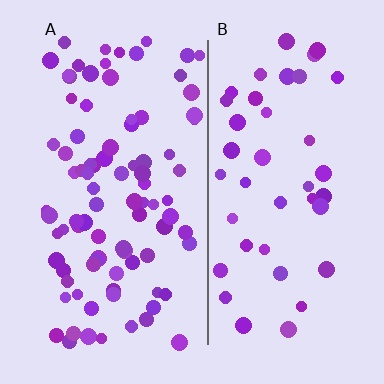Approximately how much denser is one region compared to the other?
Approximately 2.1× — region A over region B.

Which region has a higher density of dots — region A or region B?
A (the left).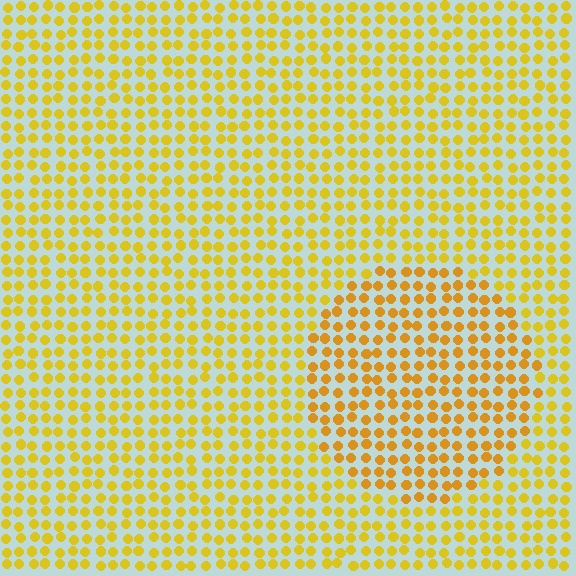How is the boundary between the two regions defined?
The boundary is defined purely by a slight shift in hue (about 16 degrees). Spacing, size, and orientation are identical on both sides.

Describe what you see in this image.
The image is filled with small yellow elements in a uniform arrangement. A circle-shaped region is visible where the elements are tinted to a slightly different hue, forming a subtle color boundary.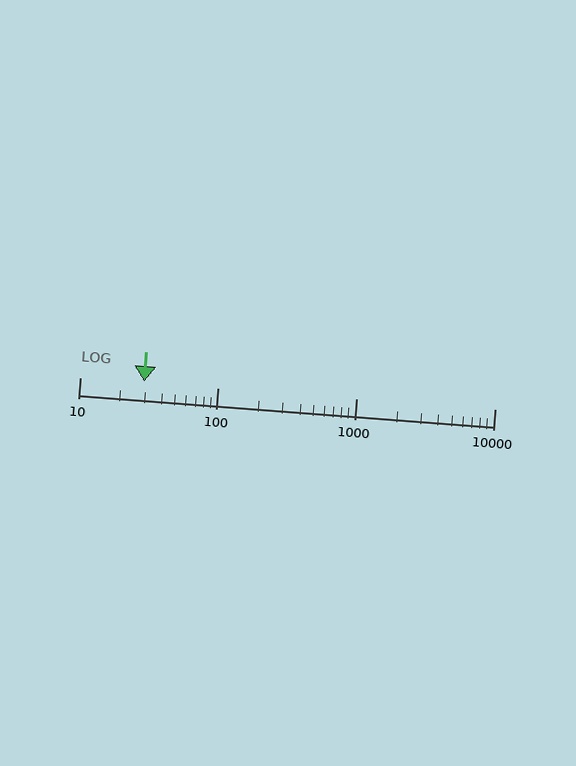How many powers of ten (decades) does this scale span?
The scale spans 3 decades, from 10 to 10000.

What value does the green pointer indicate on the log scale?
The pointer indicates approximately 29.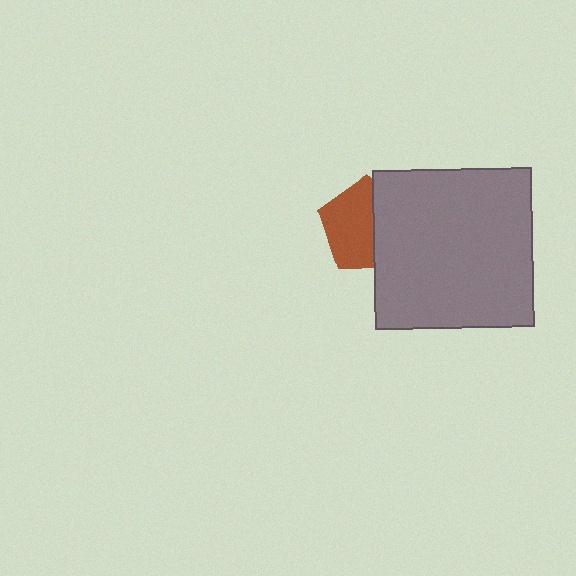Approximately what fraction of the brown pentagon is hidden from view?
Roughly 43% of the brown pentagon is hidden behind the gray square.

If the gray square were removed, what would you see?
You would see the complete brown pentagon.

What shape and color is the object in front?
The object in front is a gray square.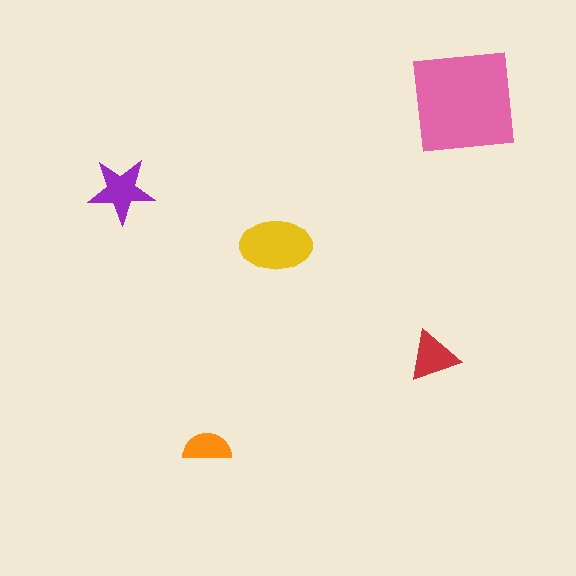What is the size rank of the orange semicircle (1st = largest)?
5th.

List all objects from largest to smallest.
The pink square, the yellow ellipse, the purple star, the red triangle, the orange semicircle.